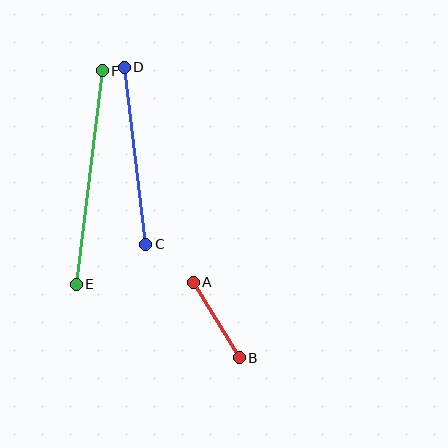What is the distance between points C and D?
The distance is approximately 178 pixels.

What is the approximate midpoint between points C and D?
The midpoint is at approximately (135, 156) pixels.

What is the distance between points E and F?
The distance is approximately 215 pixels.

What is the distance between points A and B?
The distance is approximately 88 pixels.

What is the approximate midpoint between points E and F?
The midpoint is at approximately (89, 178) pixels.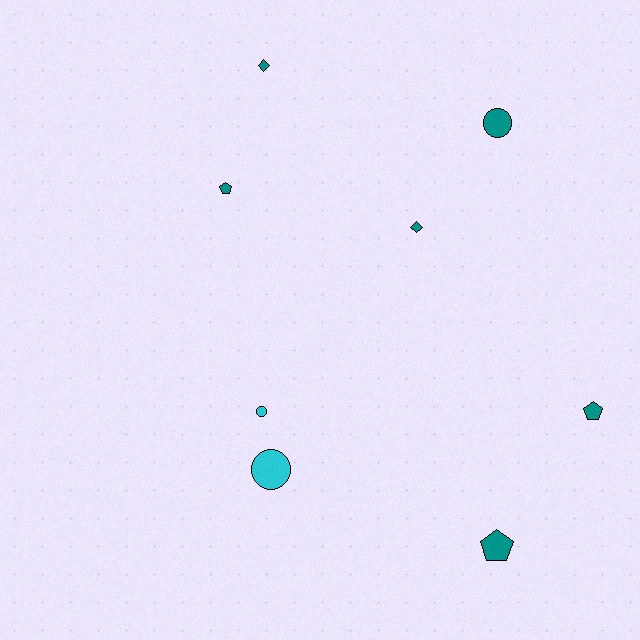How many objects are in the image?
There are 8 objects.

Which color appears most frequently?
Teal, with 6 objects.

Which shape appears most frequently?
Circle, with 3 objects.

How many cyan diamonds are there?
There are no cyan diamonds.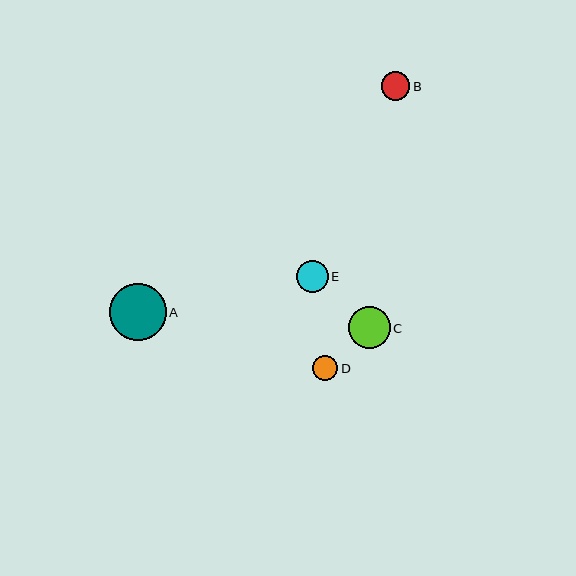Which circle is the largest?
Circle A is the largest with a size of approximately 57 pixels.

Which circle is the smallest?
Circle D is the smallest with a size of approximately 26 pixels.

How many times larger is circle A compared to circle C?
Circle A is approximately 1.4 times the size of circle C.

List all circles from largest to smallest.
From largest to smallest: A, C, E, B, D.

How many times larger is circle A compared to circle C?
Circle A is approximately 1.4 times the size of circle C.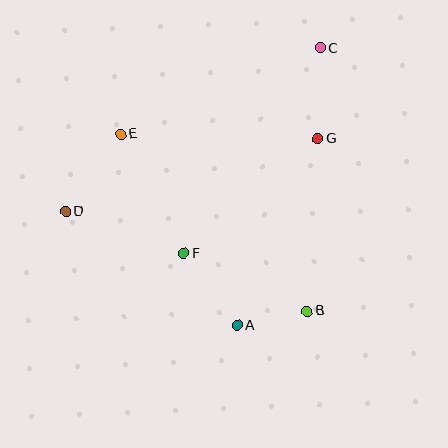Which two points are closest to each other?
Points A and B are closest to each other.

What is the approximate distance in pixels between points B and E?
The distance between B and E is approximately 256 pixels.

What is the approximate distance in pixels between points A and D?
The distance between A and D is approximately 206 pixels.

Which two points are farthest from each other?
Points C and D are farthest from each other.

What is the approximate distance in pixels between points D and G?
The distance between D and G is approximately 262 pixels.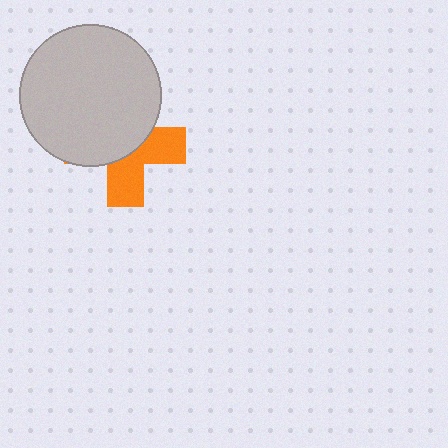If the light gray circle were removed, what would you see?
You would see the complete orange cross.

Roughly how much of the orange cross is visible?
A small part of it is visible (roughly 44%).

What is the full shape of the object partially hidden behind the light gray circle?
The partially hidden object is an orange cross.